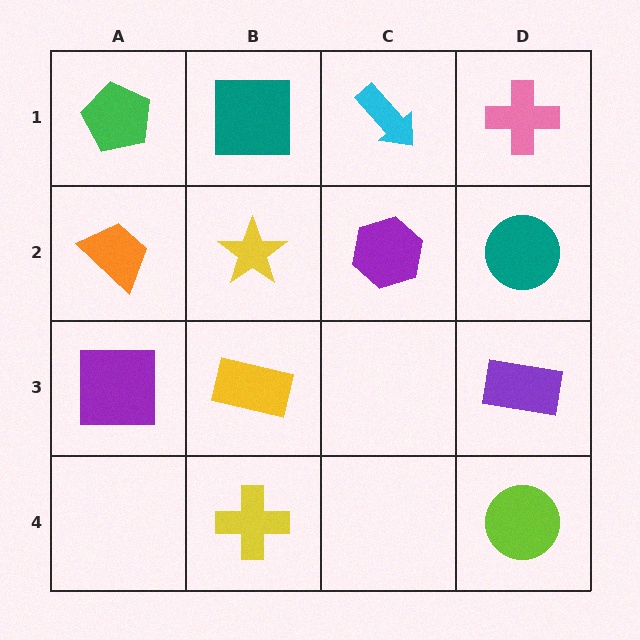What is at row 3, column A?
A purple square.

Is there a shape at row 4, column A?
No, that cell is empty.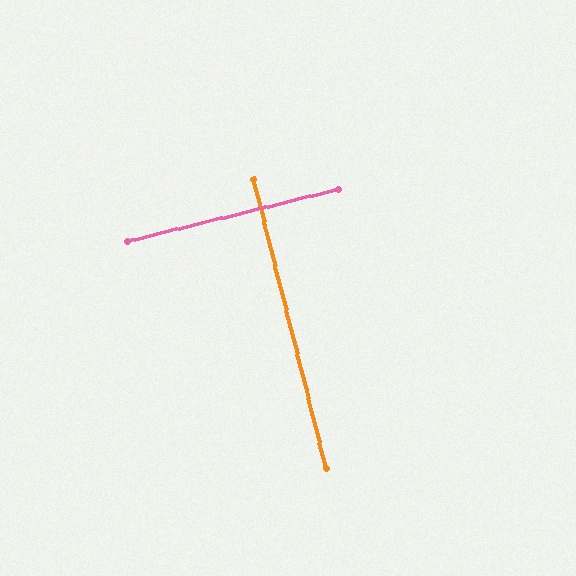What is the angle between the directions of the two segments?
Approximately 90 degrees.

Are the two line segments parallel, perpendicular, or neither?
Perpendicular — they meet at approximately 90°.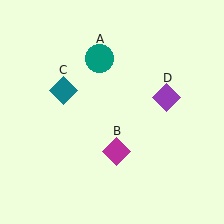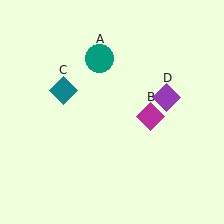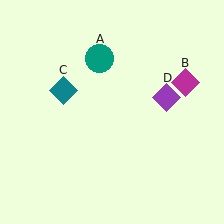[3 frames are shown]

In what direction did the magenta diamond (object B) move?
The magenta diamond (object B) moved up and to the right.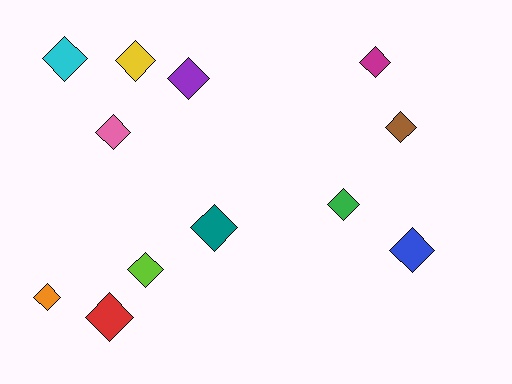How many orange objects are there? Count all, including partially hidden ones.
There is 1 orange object.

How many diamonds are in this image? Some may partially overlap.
There are 12 diamonds.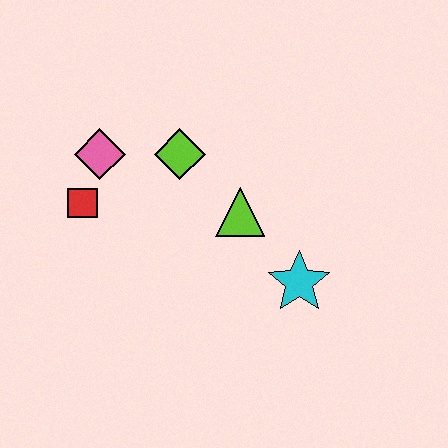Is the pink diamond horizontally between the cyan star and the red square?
Yes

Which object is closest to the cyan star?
The lime triangle is closest to the cyan star.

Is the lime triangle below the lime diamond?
Yes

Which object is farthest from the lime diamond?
The cyan star is farthest from the lime diamond.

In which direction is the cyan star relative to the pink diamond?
The cyan star is to the right of the pink diamond.